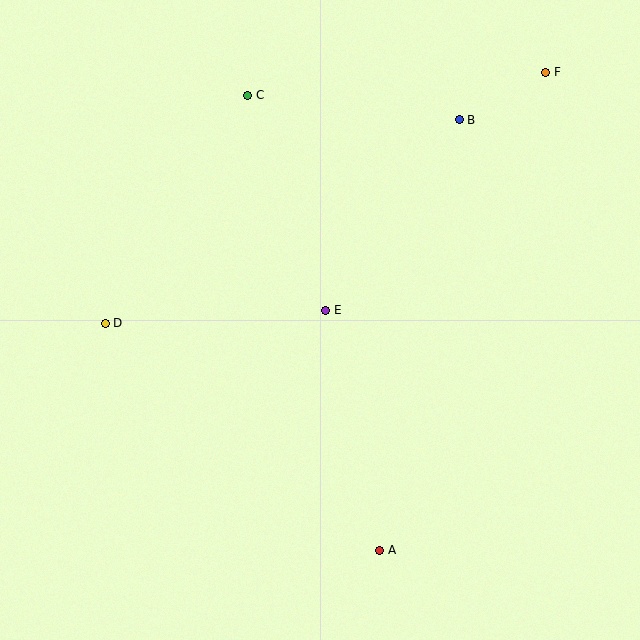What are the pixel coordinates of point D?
Point D is at (105, 323).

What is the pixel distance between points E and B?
The distance between E and B is 233 pixels.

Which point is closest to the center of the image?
Point E at (326, 310) is closest to the center.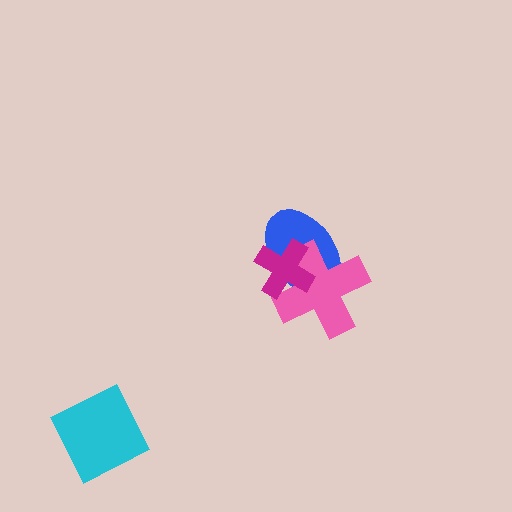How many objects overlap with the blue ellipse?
2 objects overlap with the blue ellipse.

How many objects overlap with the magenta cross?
2 objects overlap with the magenta cross.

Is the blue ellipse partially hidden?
Yes, it is partially covered by another shape.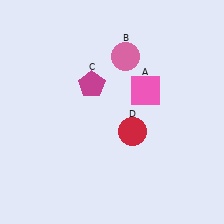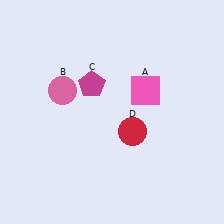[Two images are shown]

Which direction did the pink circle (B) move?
The pink circle (B) moved left.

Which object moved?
The pink circle (B) moved left.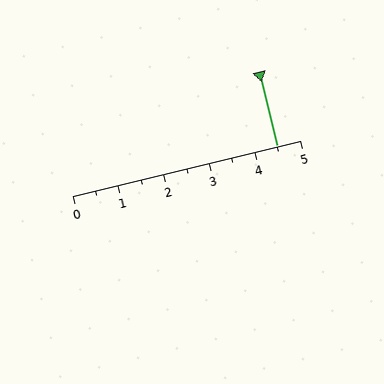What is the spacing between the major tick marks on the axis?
The major ticks are spaced 1 apart.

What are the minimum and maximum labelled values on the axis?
The axis runs from 0 to 5.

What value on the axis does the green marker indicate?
The marker indicates approximately 4.5.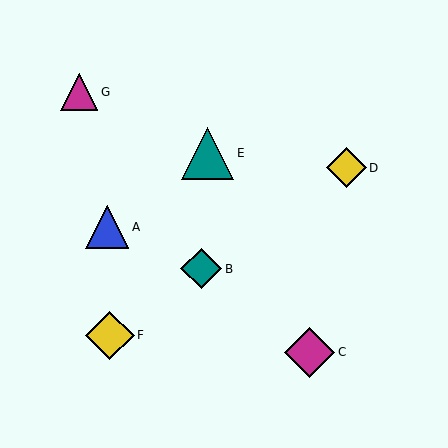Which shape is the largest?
The teal triangle (labeled E) is the largest.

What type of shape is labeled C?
Shape C is a magenta diamond.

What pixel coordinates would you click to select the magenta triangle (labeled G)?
Click at (79, 92) to select the magenta triangle G.